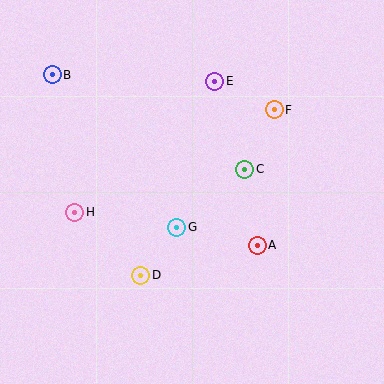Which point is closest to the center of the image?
Point G at (177, 227) is closest to the center.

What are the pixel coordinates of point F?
Point F is at (274, 110).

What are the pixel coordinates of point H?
Point H is at (75, 212).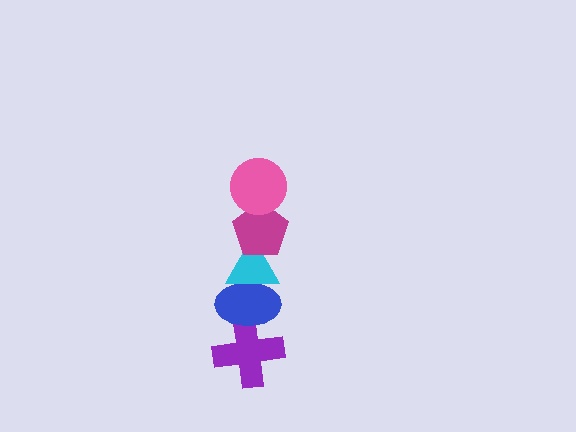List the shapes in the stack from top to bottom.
From top to bottom: the pink circle, the magenta pentagon, the cyan triangle, the blue ellipse, the purple cross.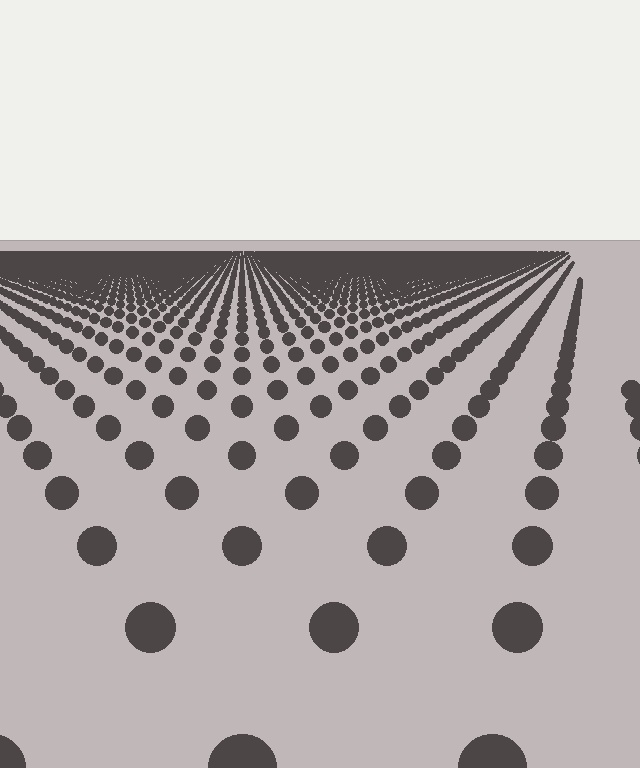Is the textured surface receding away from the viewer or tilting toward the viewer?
The surface is receding away from the viewer. Texture elements get smaller and denser toward the top.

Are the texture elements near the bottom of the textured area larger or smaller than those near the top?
Larger. Near the bottom, elements are closer to the viewer and appear at a bigger on-screen size.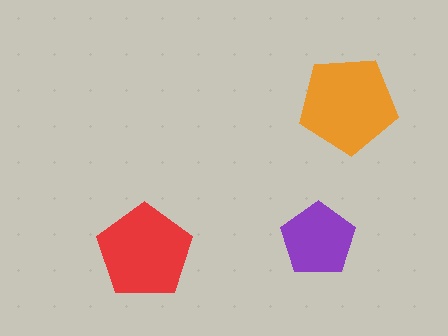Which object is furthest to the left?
The red pentagon is leftmost.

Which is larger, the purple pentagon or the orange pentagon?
The orange one.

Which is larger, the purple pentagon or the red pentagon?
The red one.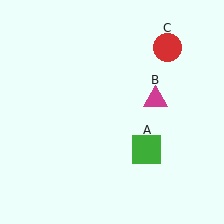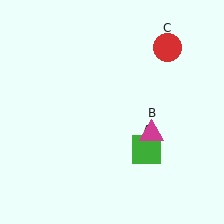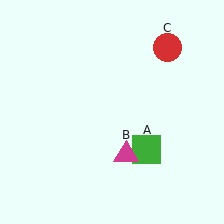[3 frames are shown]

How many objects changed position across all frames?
1 object changed position: magenta triangle (object B).